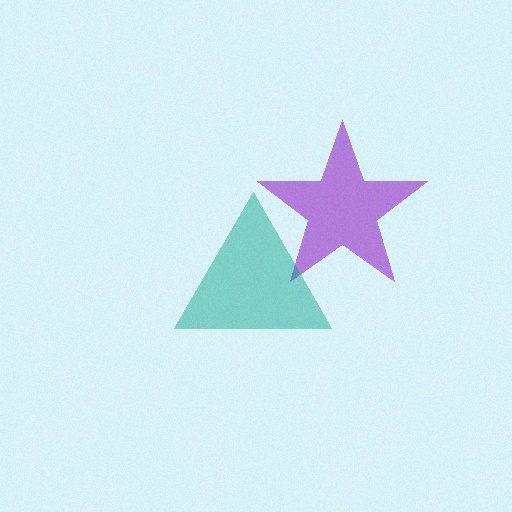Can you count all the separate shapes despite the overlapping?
Yes, there are 2 separate shapes.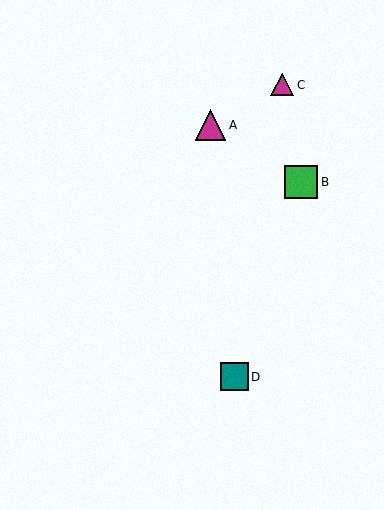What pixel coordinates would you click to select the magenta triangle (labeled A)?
Click at (211, 125) to select the magenta triangle A.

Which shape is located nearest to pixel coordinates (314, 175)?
The green square (labeled B) at (301, 182) is nearest to that location.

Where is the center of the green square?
The center of the green square is at (301, 182).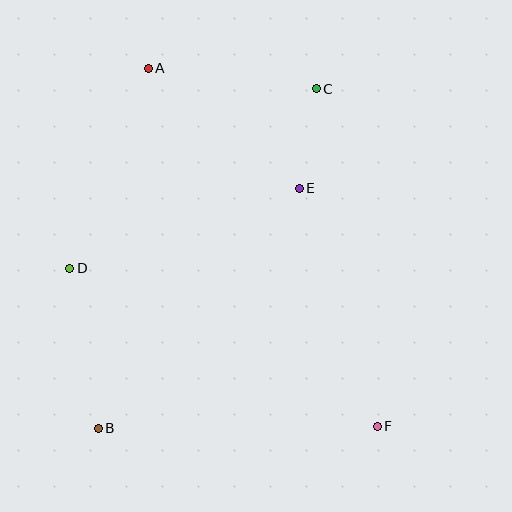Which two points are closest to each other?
Points C and E are closest to each other.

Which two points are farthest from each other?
Points A and F are farthest from each other.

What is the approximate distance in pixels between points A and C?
The distance between A and C is approximately 170 pixels.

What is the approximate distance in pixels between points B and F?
The distance between B and F is approximately 279 pixels.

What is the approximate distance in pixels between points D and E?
The distance between D and E is approximately 243 pixels.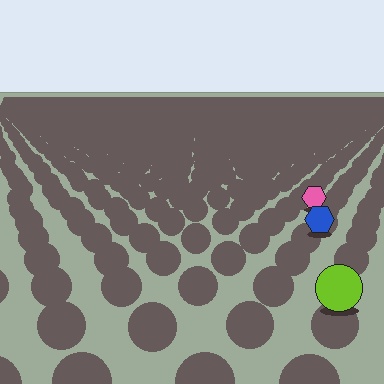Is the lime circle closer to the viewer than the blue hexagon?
Yes. The lime circle is closer — you can tell from the texture gradient: the ground texture is coarser near it.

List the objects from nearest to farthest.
From nearest to farthest: the lime circle, the blue hexagon, the pink hexagon.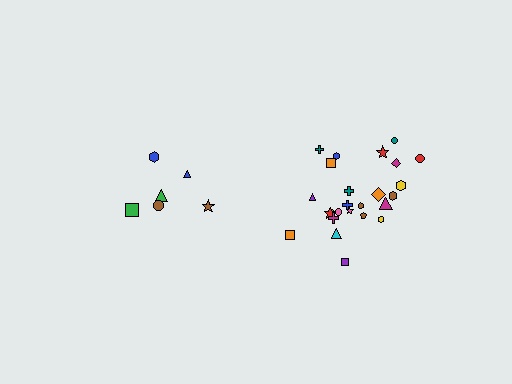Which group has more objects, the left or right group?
The right group.